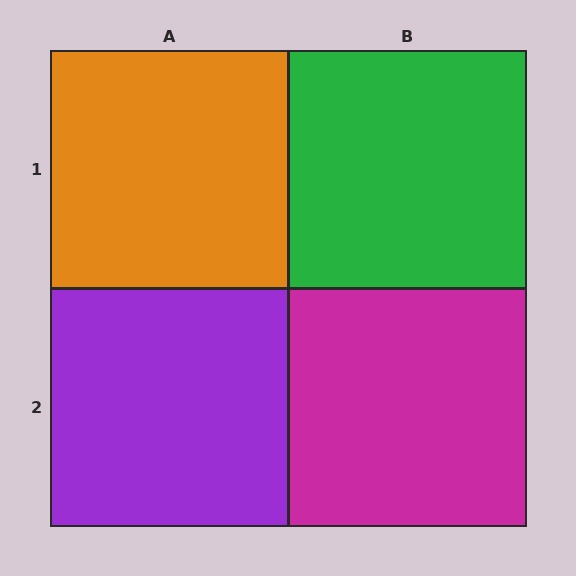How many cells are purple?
1 cell is purple.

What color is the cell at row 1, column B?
Green.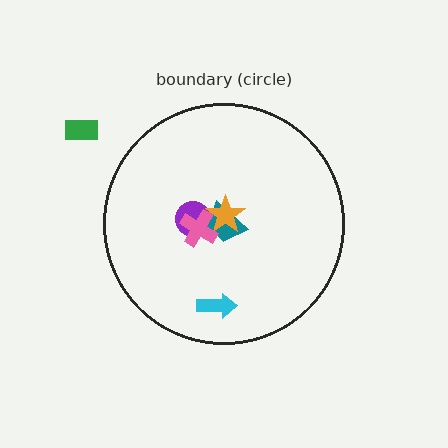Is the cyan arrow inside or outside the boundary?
Inside.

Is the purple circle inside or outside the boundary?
Inside.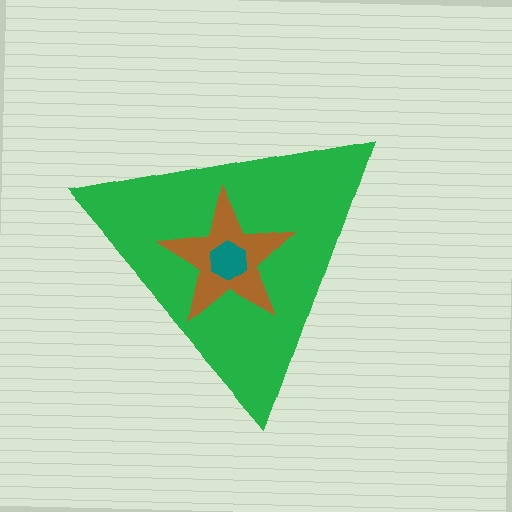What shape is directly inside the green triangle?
The brown star.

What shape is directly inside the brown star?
The teal hexagon.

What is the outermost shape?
The green triangle.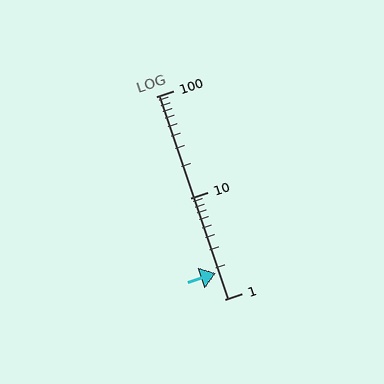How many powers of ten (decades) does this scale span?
The scale spans 2 decades, from 1 to 100.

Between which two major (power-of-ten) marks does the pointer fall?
The pointer is between 1 and 10.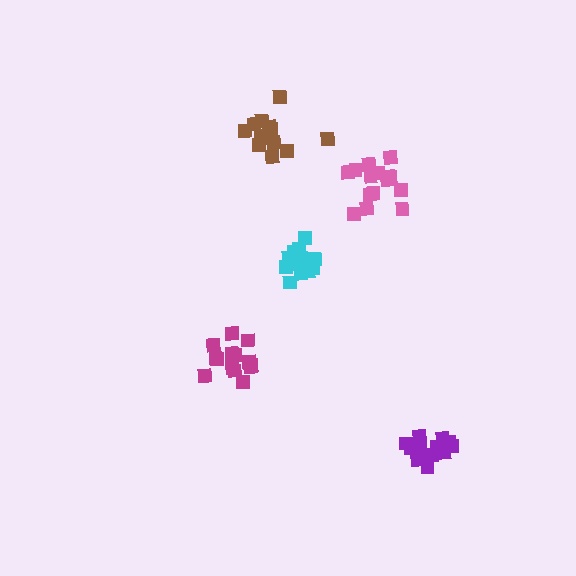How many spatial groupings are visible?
There are 5 spatial groupings.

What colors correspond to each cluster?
The clusters are colored: magenta, purple, pink, brown, cyan.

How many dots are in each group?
Group 1: 14 dots, Group 2: 14 dots, Group 3: 16 dots, Group 4: 13 dots, Group 5: 18 dots (75 total).